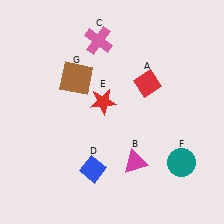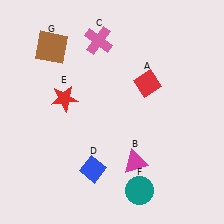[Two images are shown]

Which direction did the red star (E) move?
The red star (E) moved left.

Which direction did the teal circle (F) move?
The teal circle (F) moved left.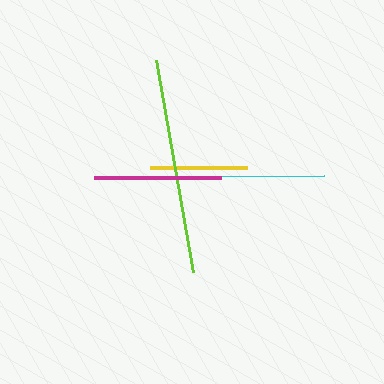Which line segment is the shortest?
The yellow line is the shortest at approximately 97 pixels.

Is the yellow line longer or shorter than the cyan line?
The cyan line is longer than the yellow line.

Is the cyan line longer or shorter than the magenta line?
The cyan line is longer than the magenta line.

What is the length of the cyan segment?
The cyan segment is approximately 218 pixels long.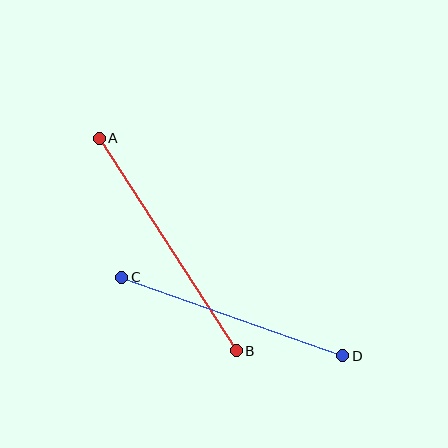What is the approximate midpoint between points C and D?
The midpoint is at approximately (232, 317) pixels.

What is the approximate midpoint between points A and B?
The midpoint is at approximately (168, 244) pixels.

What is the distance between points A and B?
The distance is approximately 253 pixels.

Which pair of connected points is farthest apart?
Points A and B are farthest apart.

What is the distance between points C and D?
The distance is approximately 235 pixels.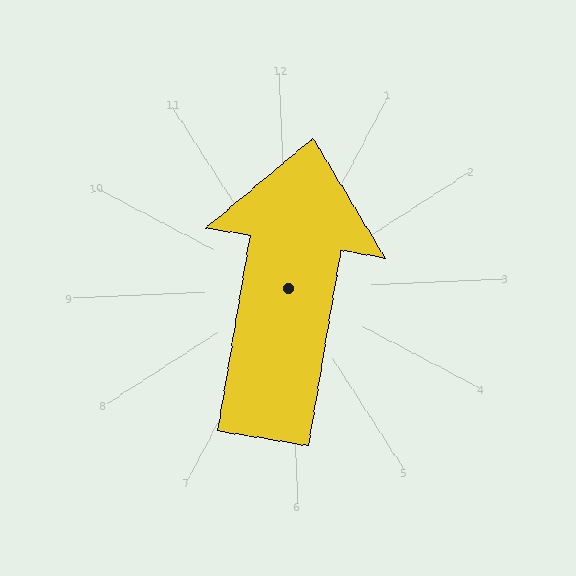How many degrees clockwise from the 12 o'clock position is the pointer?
Approximately 12 degrees.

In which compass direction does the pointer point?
North.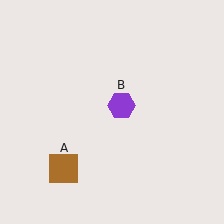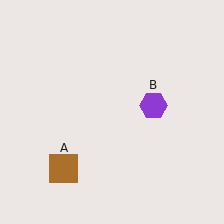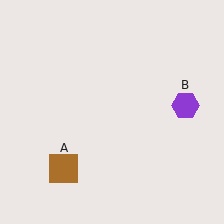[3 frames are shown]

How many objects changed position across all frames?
1 object changed position: purple hexagon (object B).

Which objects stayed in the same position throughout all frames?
Brown square (object A) remained stationary.